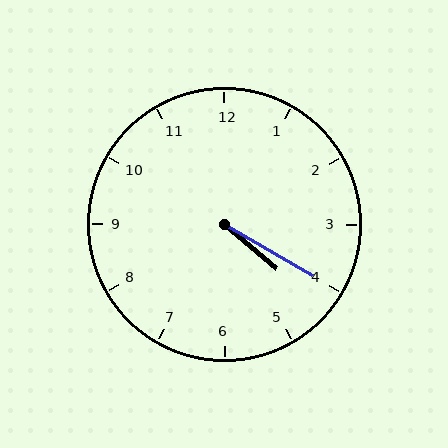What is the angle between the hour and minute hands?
Approximately 10 degrees.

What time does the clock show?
4:20.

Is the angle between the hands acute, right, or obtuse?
It is acute.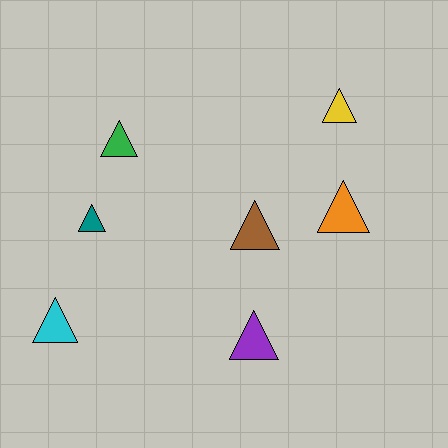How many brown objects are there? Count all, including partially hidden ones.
There is 1 brown object.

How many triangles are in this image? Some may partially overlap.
There are 7 triangles.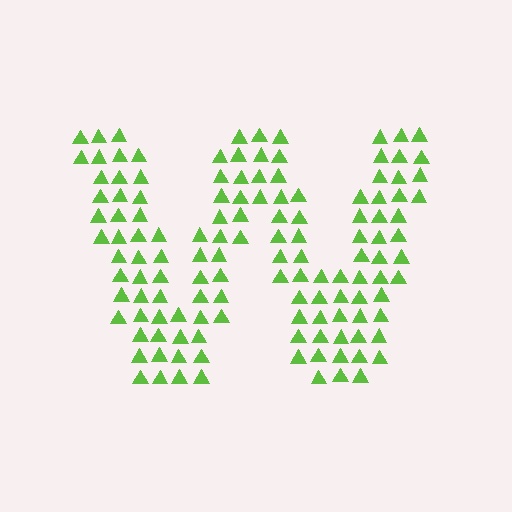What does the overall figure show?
The overall figure shows the letter W.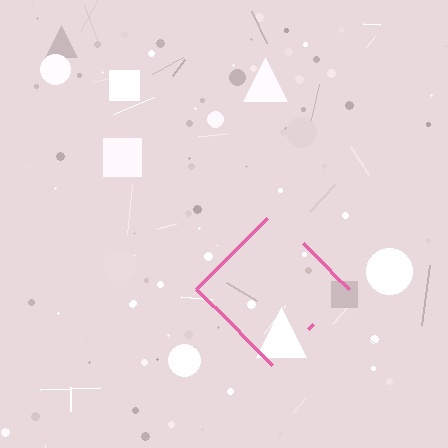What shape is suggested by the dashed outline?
The dashed outline suggests a diamond.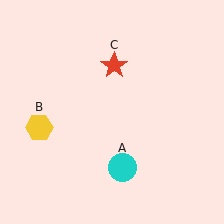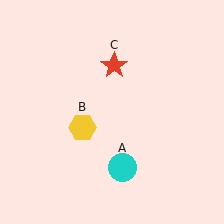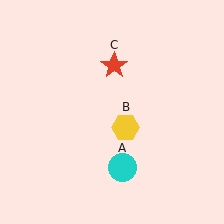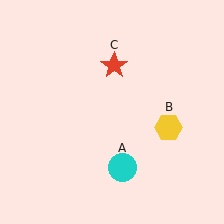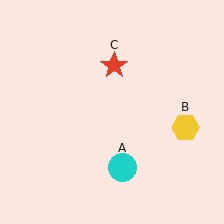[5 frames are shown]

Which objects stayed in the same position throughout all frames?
Cyan circle (object A) and red star (object C) remained stationary.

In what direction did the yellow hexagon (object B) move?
The yellow hexagon (object B) moved right.